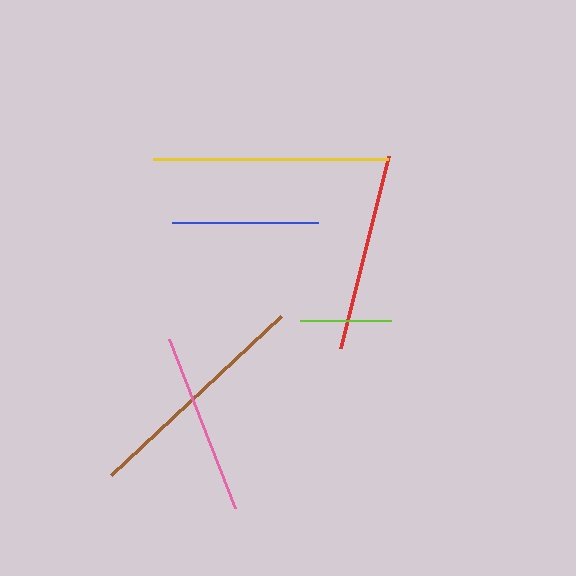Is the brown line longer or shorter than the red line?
The brown line is longer than the red line.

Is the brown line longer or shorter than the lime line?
The brown line is longer than the lime line.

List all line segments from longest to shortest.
From longest to shortest: yellow, brown, red, pink, blue, lime.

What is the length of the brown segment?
The brown segment is approximately 233 pixels long.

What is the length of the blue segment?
The blue segment is approximately 146 pixels long.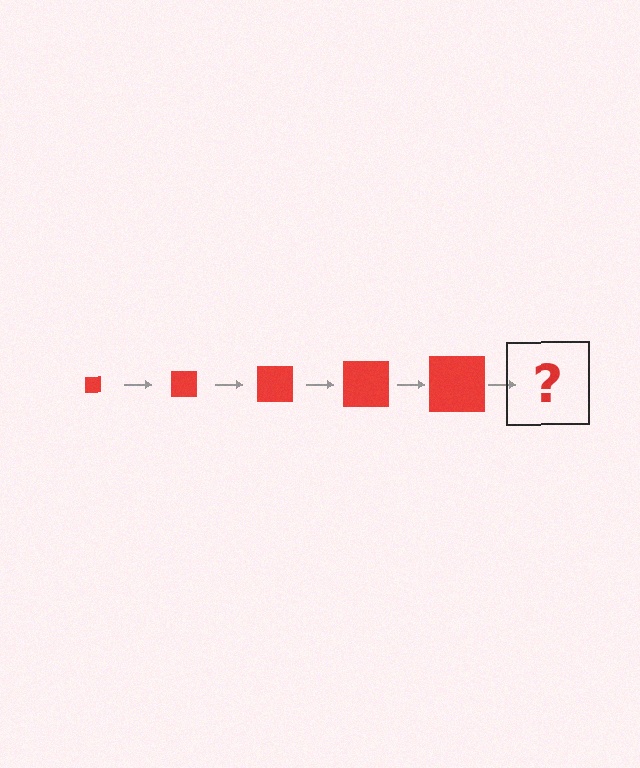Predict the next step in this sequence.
The next step is a red square, larger than the previous one.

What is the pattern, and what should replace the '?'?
The pattern is that the square gets progressively larger each step. The '?' should be a red square, larger than the previous one.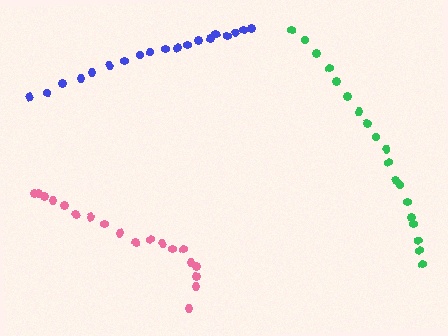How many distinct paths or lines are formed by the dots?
There are 3 distinct paths.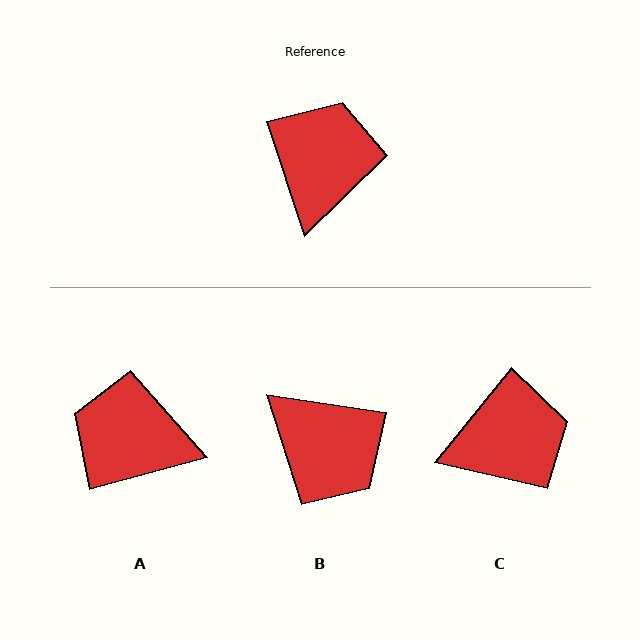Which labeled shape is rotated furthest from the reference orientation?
B, about 117 degrees away.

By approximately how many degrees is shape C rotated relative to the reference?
Approximately 58 degrees clockwise.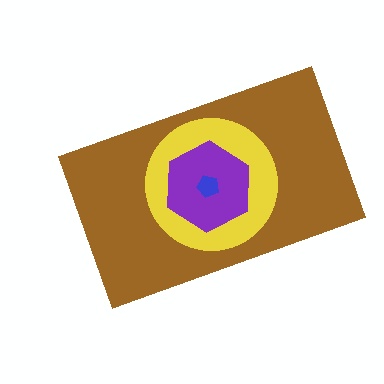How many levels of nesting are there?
4.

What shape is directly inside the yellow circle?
The purple hexagon.